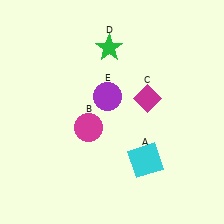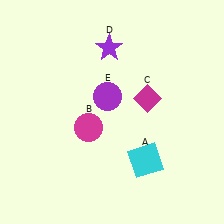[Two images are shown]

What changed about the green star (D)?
In Image 1, D is green. In Image 2, it changed to purple.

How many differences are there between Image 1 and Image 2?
There is 1 difference between the two images.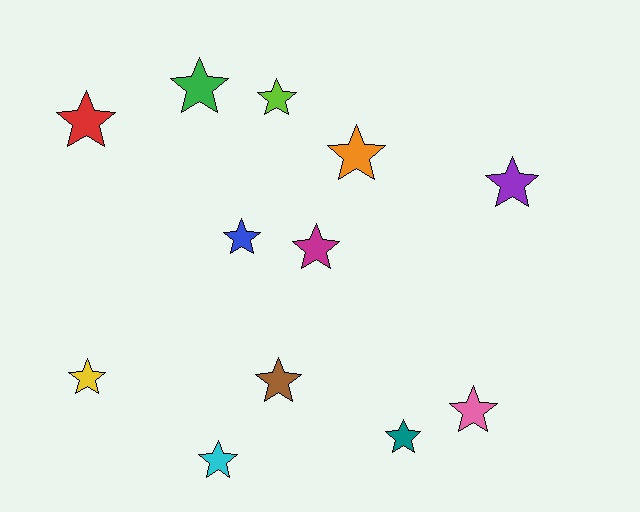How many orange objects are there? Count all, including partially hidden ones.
There is 1 orange object.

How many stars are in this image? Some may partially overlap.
There are 12 stars.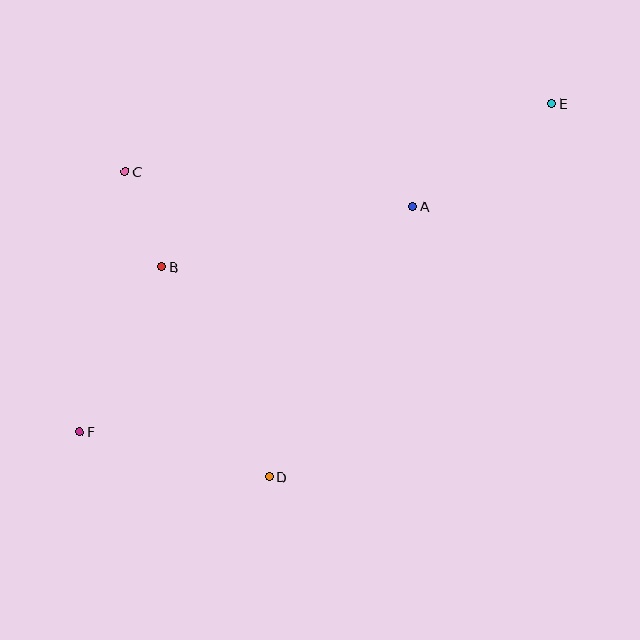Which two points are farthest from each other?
Points E and F are farthest from each other.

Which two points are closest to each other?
Points B and C are closest to each other.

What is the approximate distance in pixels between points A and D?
The distance between A and D is approximately 306 pixels.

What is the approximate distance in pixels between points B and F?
The distance between B and F is approximately 184 pixels.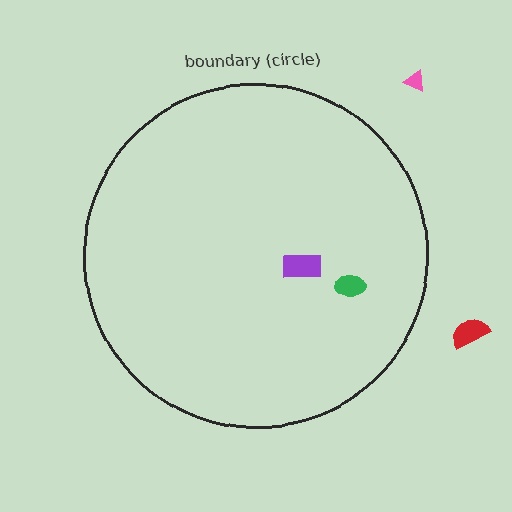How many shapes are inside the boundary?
2 inside, 2 outside.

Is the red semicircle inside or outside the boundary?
Outside.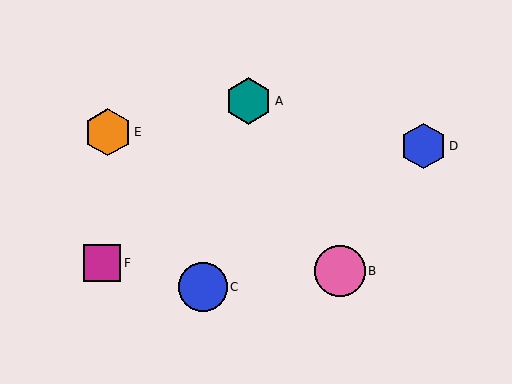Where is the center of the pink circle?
The center of the pink circle is at (340, 271).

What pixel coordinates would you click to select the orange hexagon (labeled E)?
Click at (108, 132) to select the orange hexagon E.